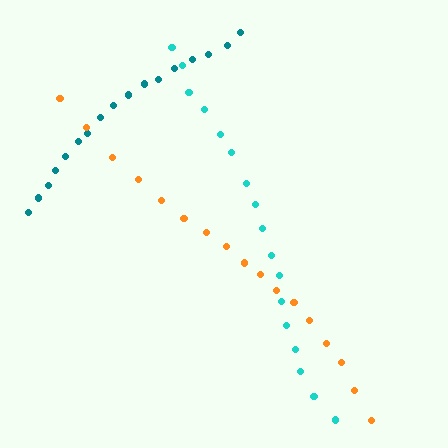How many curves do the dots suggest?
There are 3 distinct paths.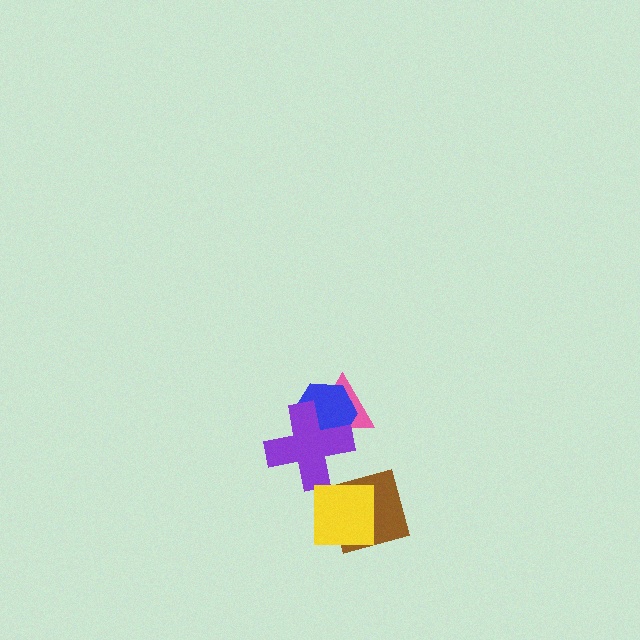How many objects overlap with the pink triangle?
2 objects overlap with the pink triangle.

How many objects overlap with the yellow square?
1 object overlaps with the yellow square.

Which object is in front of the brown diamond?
The yellow square is in front of the brown diamond.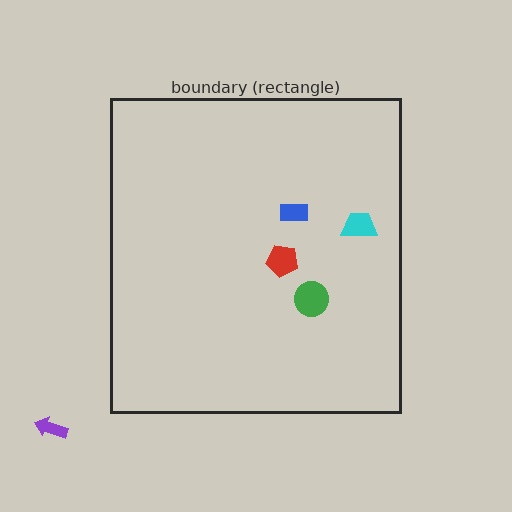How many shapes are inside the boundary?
4 inside, 1 outside.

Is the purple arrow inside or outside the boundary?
Outside.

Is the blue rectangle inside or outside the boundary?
Inside.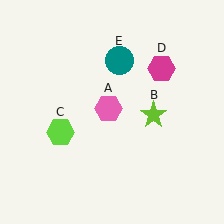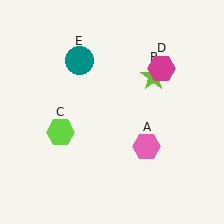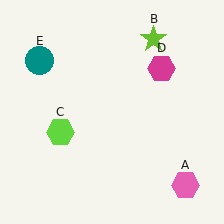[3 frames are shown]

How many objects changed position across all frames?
3 objects changed position: pink hexagon (object A), lime star (object B), teal circle (object E).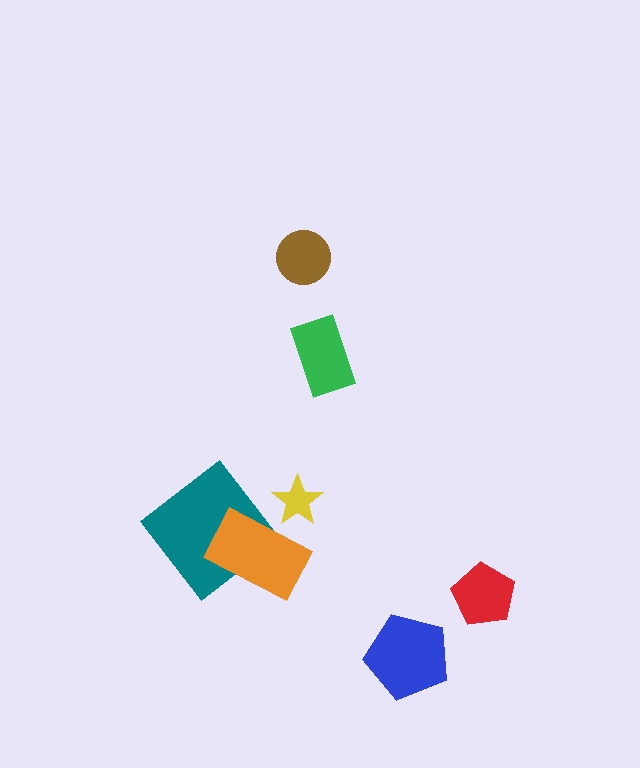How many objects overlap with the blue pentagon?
0 objects overlap with the blue pentagon.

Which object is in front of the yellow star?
The orange rectangle is in front of the yellow star.